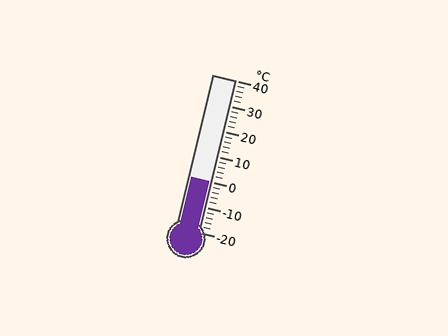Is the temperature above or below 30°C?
The temperature is below 30°C.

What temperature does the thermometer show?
The thermometer shows approximately 0°C.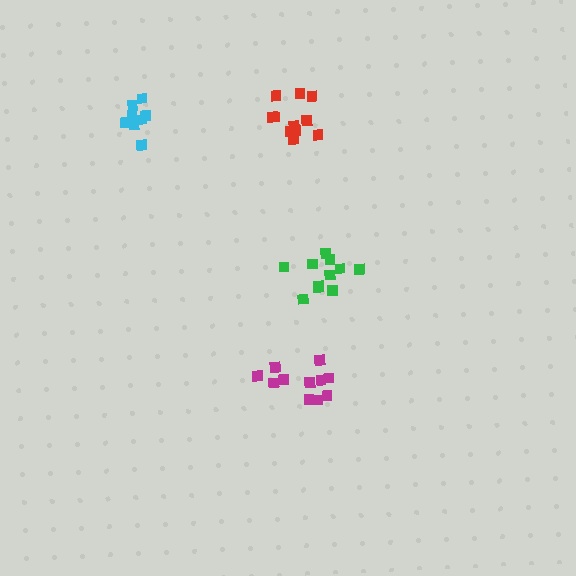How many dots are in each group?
Group 1: 11 dots, Group 2: 11 dots, Group 3: 11 dots, Group 4: 8 dots (41 total).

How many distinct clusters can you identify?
There are 4 distinct clusters.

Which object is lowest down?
The magenta cluster is bottommost.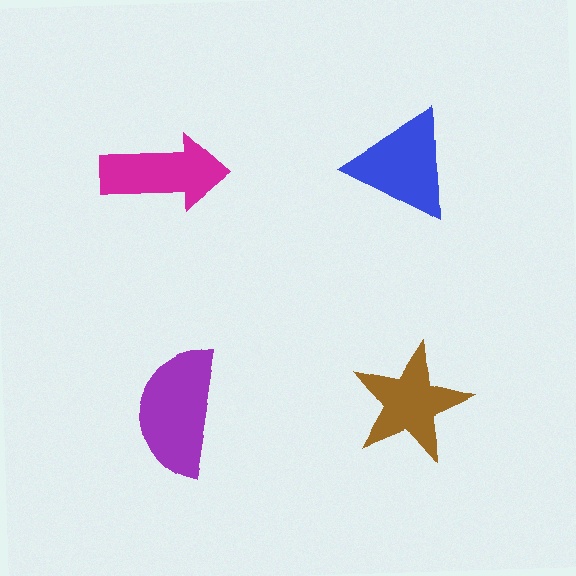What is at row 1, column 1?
A magenta arrow.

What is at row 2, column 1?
A purple semicircle.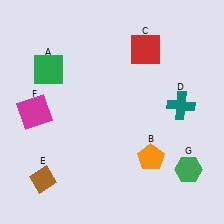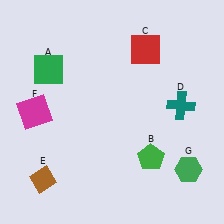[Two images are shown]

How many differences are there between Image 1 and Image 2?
There is 1 difference between the two images.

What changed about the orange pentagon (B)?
In Image 1, B is orange. In Image 2, it changed to green.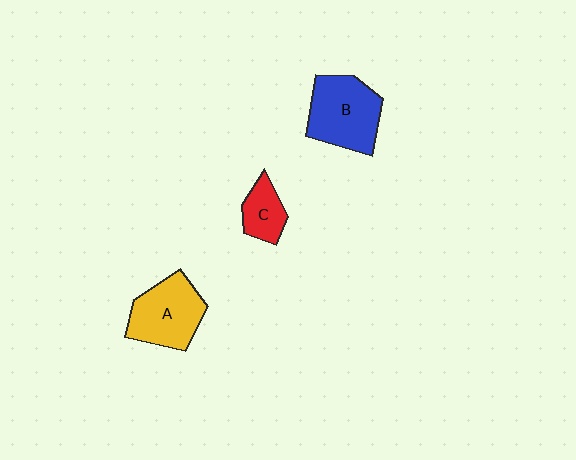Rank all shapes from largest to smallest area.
From largest to smallest: B (blue), A (yellow), C (red).